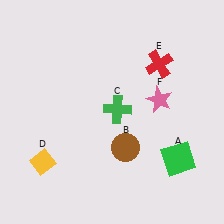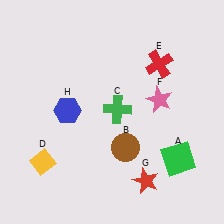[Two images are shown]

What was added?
A red star (G), a blue hexagon (H) were added in Image 2.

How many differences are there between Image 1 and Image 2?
There are 2 differences between the two images.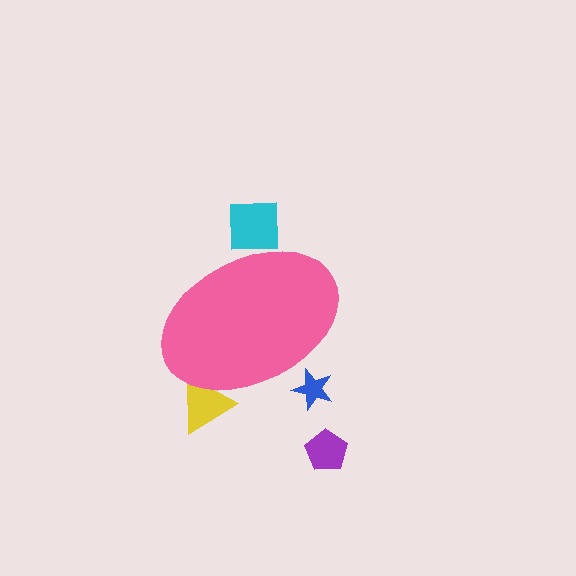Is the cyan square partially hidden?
Yes, the cyan square is partially hidden behind the pink ellipse.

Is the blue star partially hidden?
Yes, the blue star is partially hidden behind the pink ellipse.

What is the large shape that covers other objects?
A pink ellipse.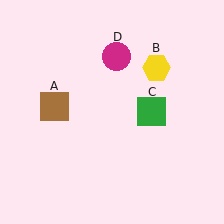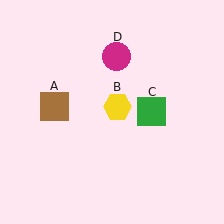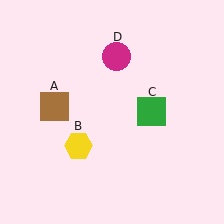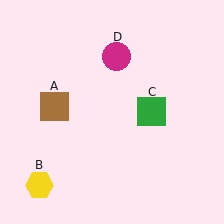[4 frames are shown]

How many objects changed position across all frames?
1 object changed position: yellow hexagon (object B).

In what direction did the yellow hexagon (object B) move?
The yellow hexagon (object B) moved down and to the left.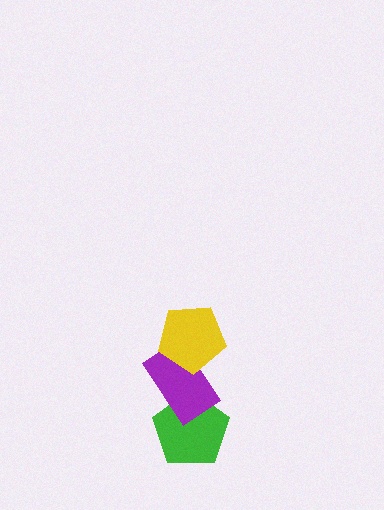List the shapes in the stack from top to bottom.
From top to bottom: the yellow pentagon, the purple rectangle, the green pentagon.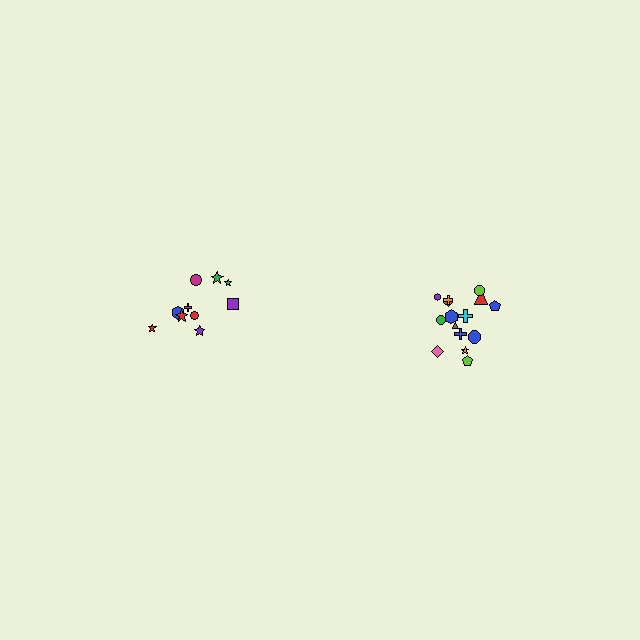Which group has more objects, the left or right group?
The right group.